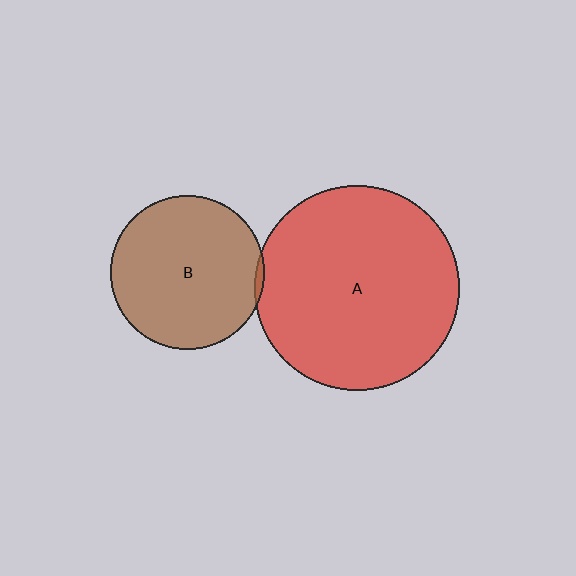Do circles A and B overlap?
Yes.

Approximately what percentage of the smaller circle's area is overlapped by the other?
Approximately 5%.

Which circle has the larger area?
Circle A (red).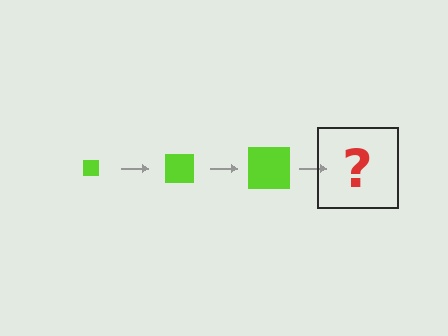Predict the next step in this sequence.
The next step is a lime square, larger than the previous one.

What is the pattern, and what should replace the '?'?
The pattern is that the square gets progressively larger each step. The '?' should be a lime square, larger than the previous one.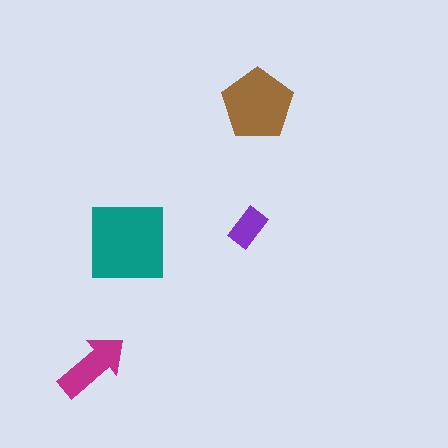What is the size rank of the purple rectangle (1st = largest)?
4th.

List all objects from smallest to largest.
The purple rectangle, the magenta arrow, the brown pentagon, the teal square.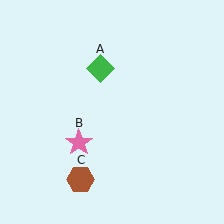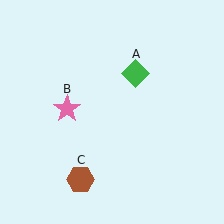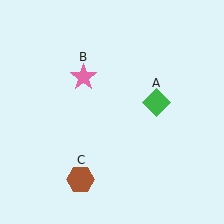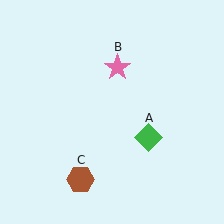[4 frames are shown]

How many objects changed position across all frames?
2 objects changed position: green diamond (object A), pink star (object B).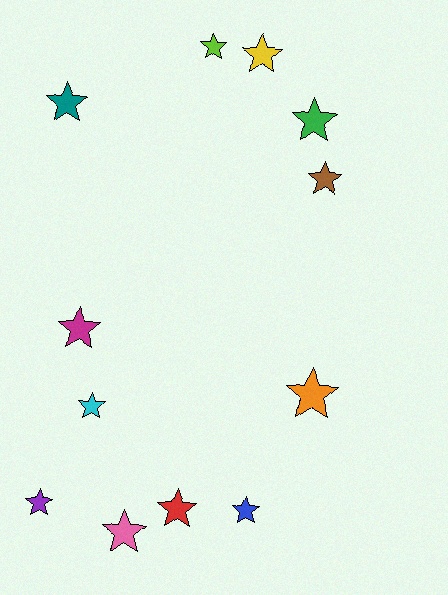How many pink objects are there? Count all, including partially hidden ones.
There is 1 pink object.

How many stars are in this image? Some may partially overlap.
There are 12 stars.